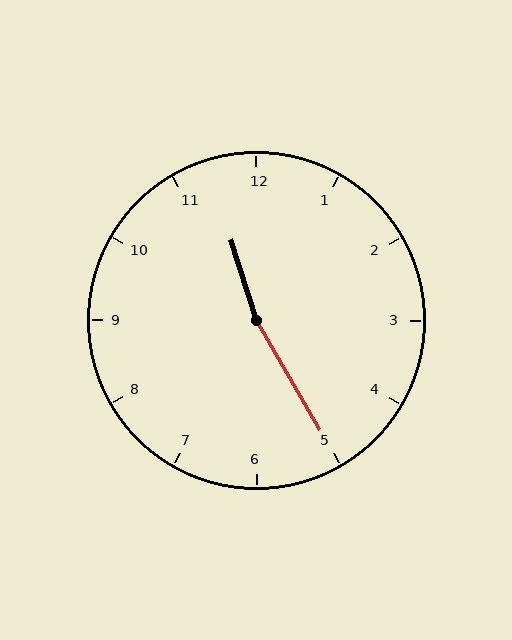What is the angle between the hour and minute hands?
Approximately 168 degrees.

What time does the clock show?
11:25.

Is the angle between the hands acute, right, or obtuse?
It is obtuse.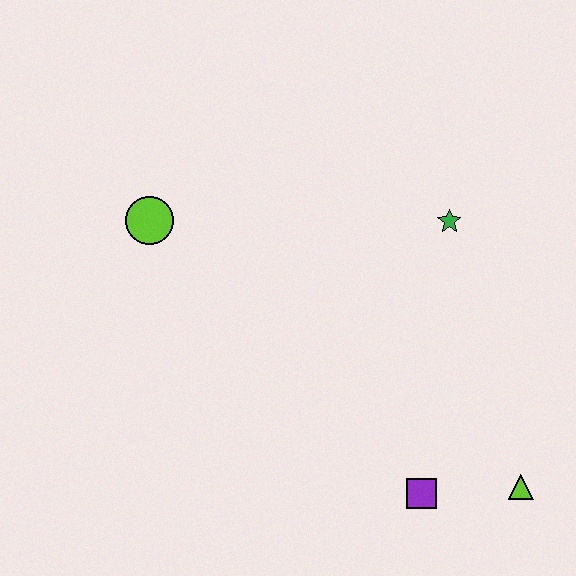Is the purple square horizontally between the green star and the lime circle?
Yes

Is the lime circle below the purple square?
No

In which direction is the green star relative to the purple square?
The green star is above the purple square.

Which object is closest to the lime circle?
The green star is closest to the lime circle.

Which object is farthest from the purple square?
The lime circle is farthest from the purple square.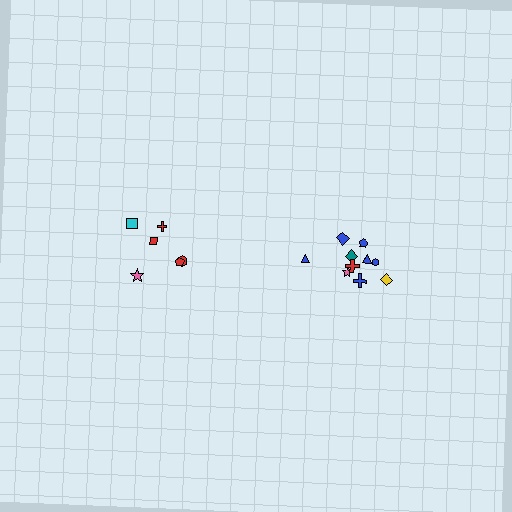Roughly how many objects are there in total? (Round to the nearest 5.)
Roughly 15 objects in total.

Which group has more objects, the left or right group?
The right group.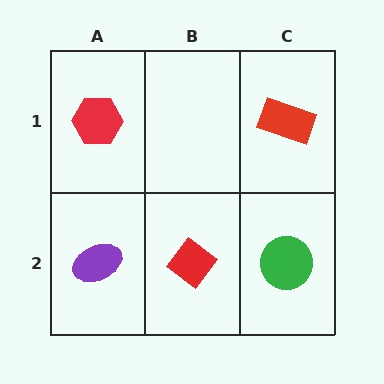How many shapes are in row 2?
3 shapes.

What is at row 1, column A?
A red hexagon.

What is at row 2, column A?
A purple ellipse.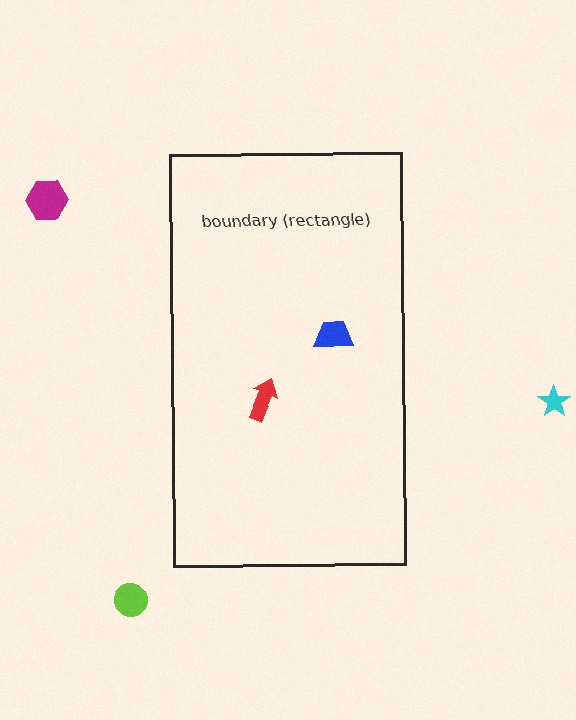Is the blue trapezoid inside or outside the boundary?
Inside.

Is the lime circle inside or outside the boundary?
Outside.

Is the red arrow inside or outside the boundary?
Inside.